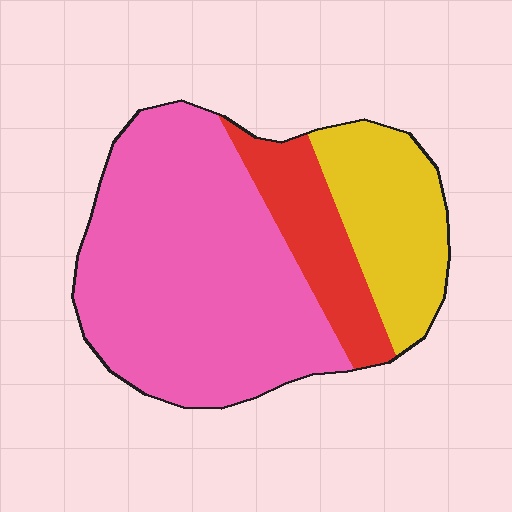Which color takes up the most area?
Pink, at roughly 60%.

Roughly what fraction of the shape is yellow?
Yellow takes up about one fifth (1/5) of the shape.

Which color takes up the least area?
Red, at roughly 15%.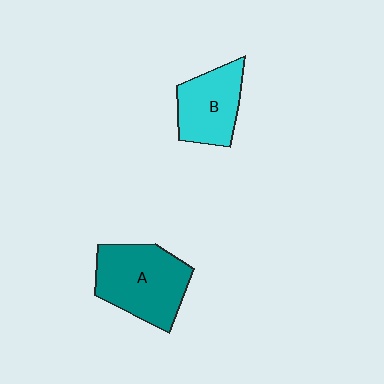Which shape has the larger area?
Shape A (teal).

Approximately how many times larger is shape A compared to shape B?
Approximately 1.4 times.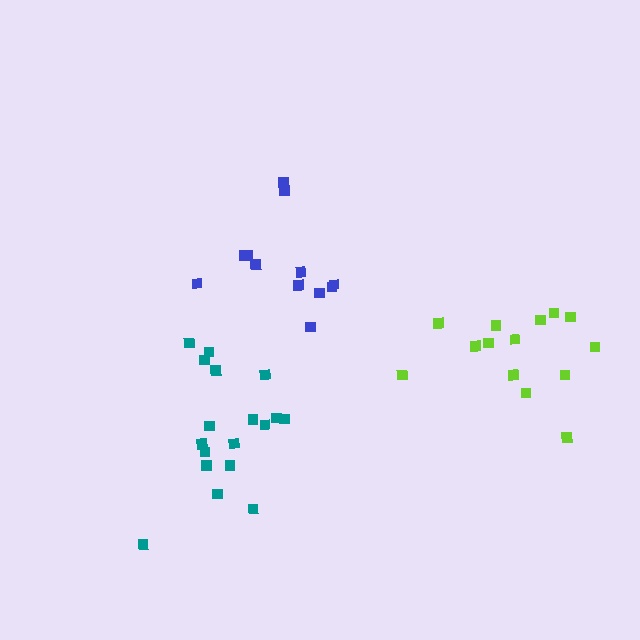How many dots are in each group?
Group 1: 12 dots, Group 2: 18 dots, Group 3: 14 dots (44 total).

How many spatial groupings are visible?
There are 3 spatial groupings.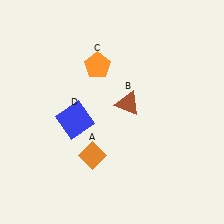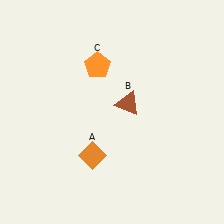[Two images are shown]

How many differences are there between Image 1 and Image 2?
There is 1 difference between the two images.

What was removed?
The blue square (D) was removed in Image 2.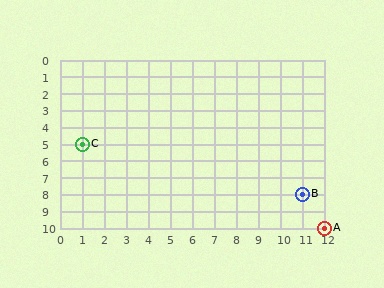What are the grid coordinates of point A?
Point A is at grid coordinates (12, 10).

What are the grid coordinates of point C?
Point C is at grid coordinates (1, 5).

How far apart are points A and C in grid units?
Points A and C are 11 columns and 5 rows apart (about 12.1 grid units diagonally).